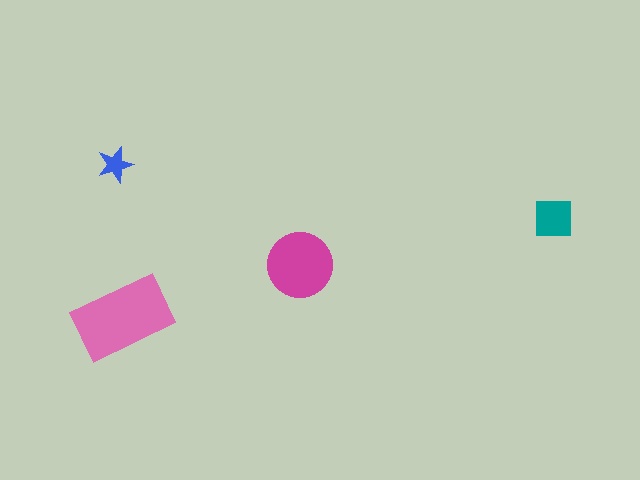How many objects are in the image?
There are 4 objects in the image.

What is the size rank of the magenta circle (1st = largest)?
2nd.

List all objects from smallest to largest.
The blue star, the teal square, the magenta circle, the pink rectangle.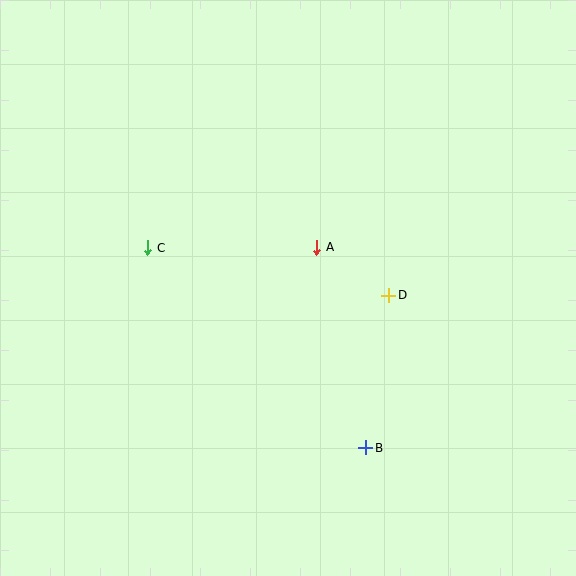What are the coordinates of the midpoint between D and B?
The midpoint between D and B is at (377, 372).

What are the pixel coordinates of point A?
Point A is at (317, 247).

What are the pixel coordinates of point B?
Point B is at (366, 448).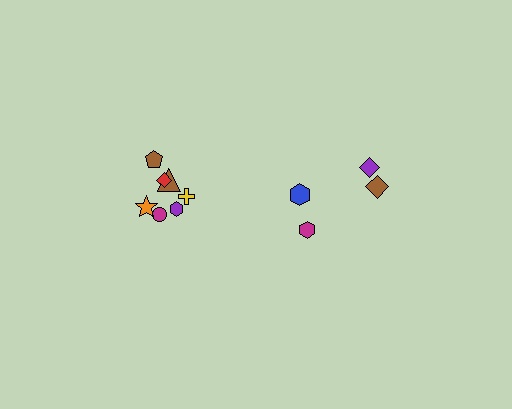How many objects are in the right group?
There are 4 objects.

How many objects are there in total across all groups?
There are 11 objects.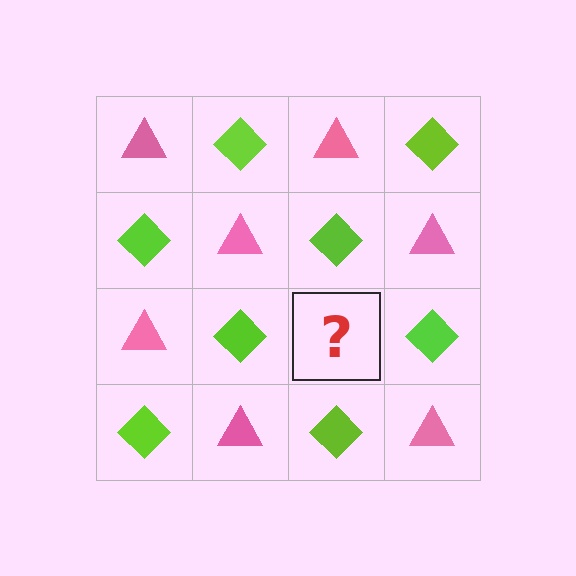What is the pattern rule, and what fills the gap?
The rule is that it alternates pink triangle and lime diamond in a checkerboard pattern. The gap should be filled with a pink triangle.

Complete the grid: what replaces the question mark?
The question mark should be replaced with a pink triangle.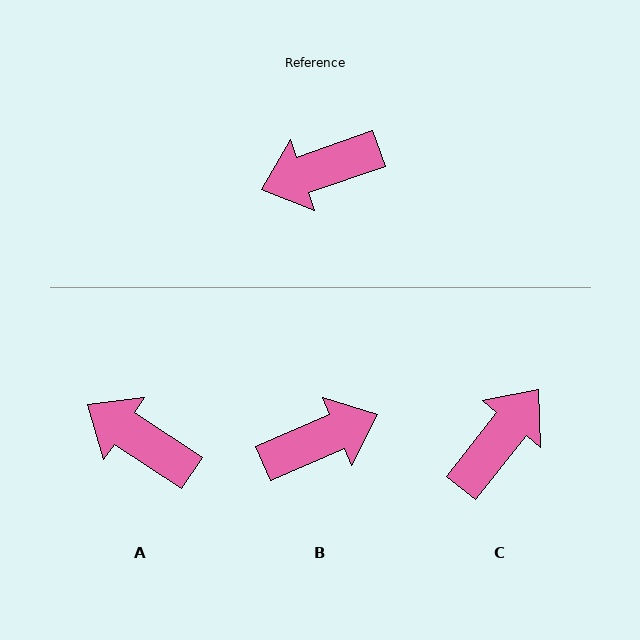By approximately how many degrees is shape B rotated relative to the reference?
Approximately 176 degrees clockwise.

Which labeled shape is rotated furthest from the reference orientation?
B, about 176 degrees away.